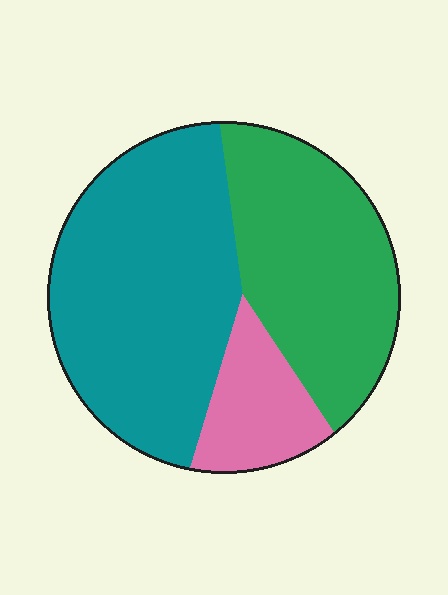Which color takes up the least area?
Pink, at roughly 15%.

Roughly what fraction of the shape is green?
Green covers 36% of the shape.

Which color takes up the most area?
Teal, at roughly 50%.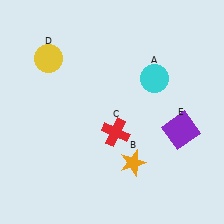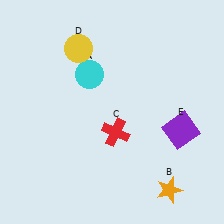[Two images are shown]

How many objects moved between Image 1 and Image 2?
3 objects moved between the two images.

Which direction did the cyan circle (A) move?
The cyan circle (A) moved left.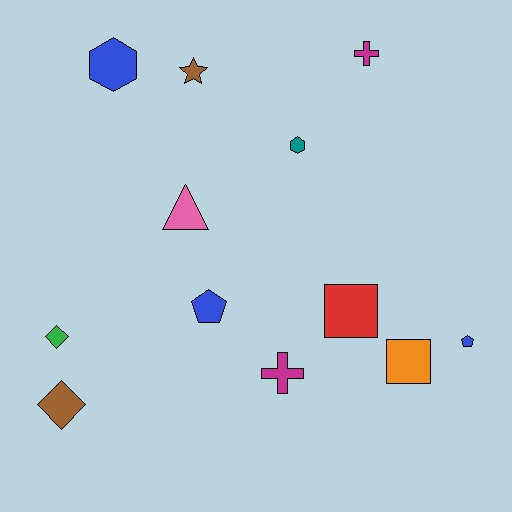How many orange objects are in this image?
There is 1 orange object.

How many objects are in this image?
There are 12 objects.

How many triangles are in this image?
There is 1 triangle.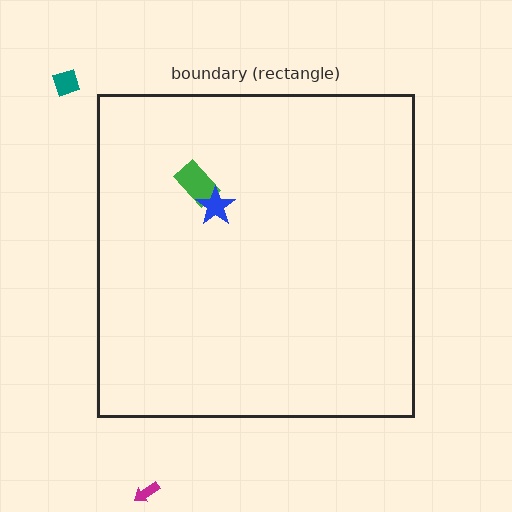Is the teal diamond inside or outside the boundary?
Outside.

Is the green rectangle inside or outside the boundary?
Inside.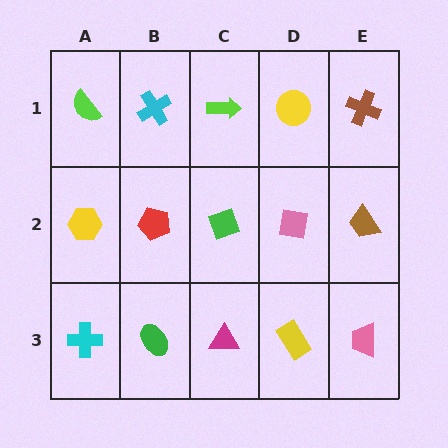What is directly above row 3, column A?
A yellow hexagon.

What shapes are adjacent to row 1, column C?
A green diamond (row 2, column C), a cyan cross (row 1, column B), a yellow circle (row 1, column D).